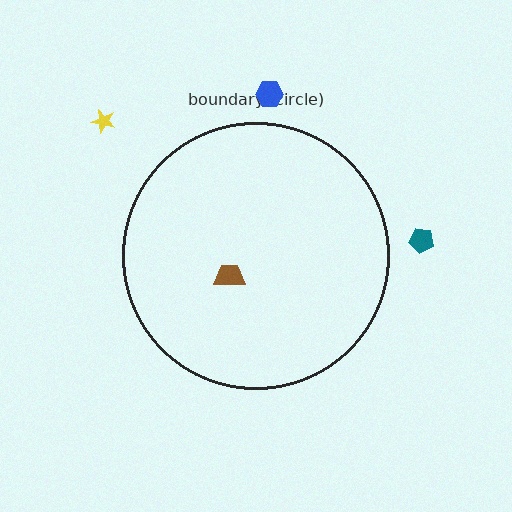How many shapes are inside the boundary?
1 inside, 3 outside.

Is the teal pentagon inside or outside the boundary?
Outside.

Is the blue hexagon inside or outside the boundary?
Outside.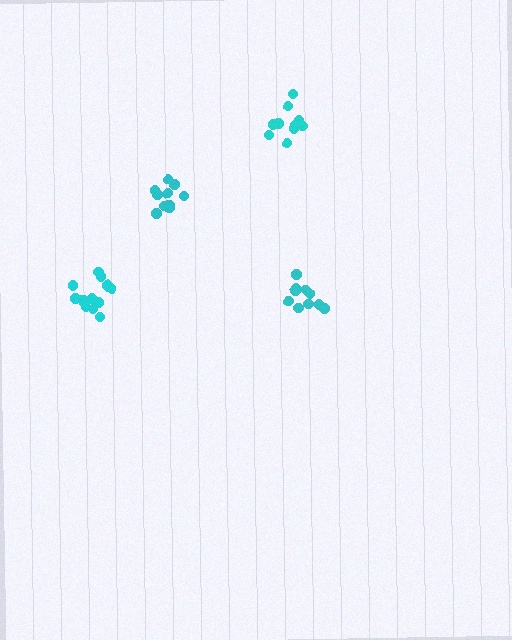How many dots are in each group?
Group 1: 10 dots, Group 2: 14 dots, Group 3: 11 dots, Group 4: 10 dots (45 total).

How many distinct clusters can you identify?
There are 4 distinct clusters.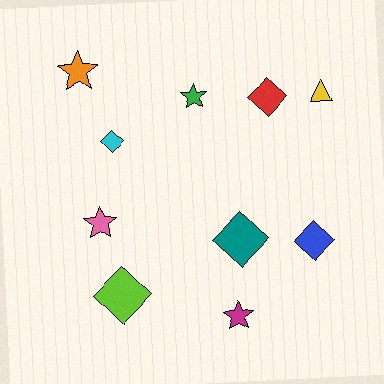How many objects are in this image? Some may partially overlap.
There are 10 objects.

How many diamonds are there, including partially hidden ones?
There are 5 diamonds.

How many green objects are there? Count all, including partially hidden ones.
There is 1 green object.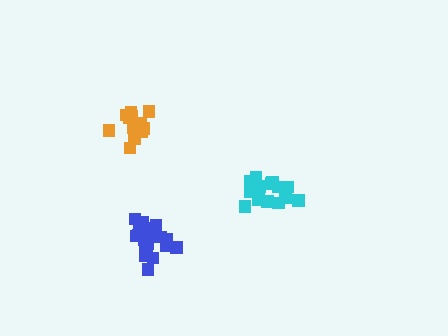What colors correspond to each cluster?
The clusters are colored: blue, cyan, orange.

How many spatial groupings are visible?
There are 3 spatial groupings.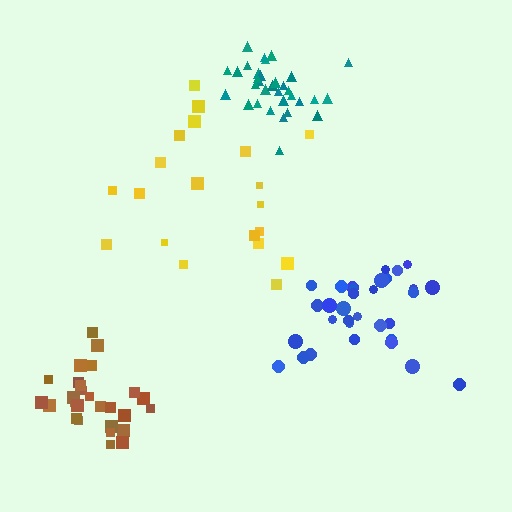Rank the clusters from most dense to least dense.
teal, brown, blue, yellow.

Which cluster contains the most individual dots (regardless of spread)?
Teal (33).